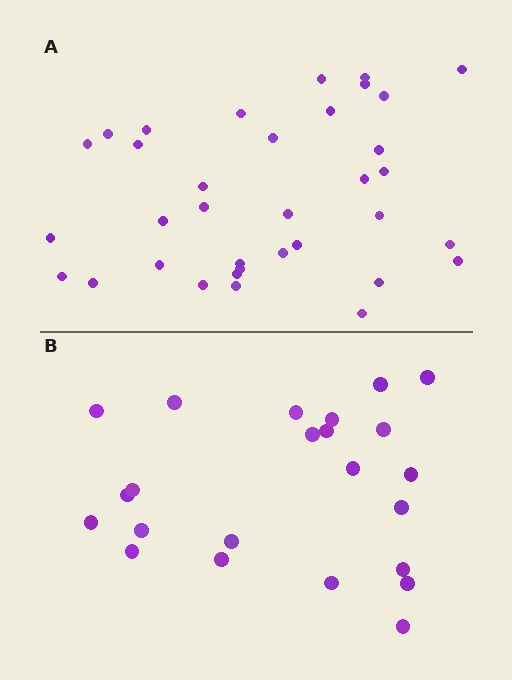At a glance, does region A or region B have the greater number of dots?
Region A (the top region) has more dots.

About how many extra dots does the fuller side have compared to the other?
Region A has roughly 12 or so more dots than region B.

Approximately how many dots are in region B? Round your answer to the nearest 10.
About 20 dots. (The exact count is 23, which rounds to 20.)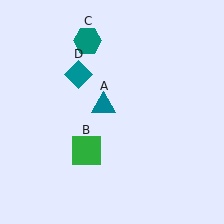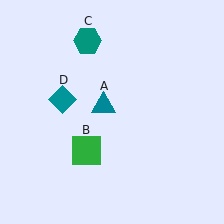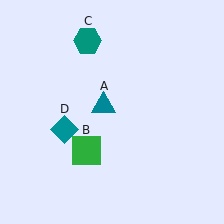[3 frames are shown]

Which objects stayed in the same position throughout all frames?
Teal triangle (object A) and green square (object B) and teal hexagon (object C) remained stationary.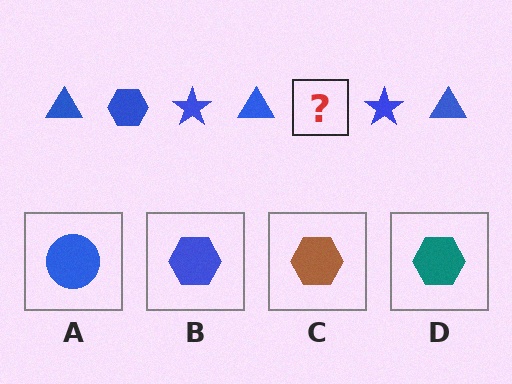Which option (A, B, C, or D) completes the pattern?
B.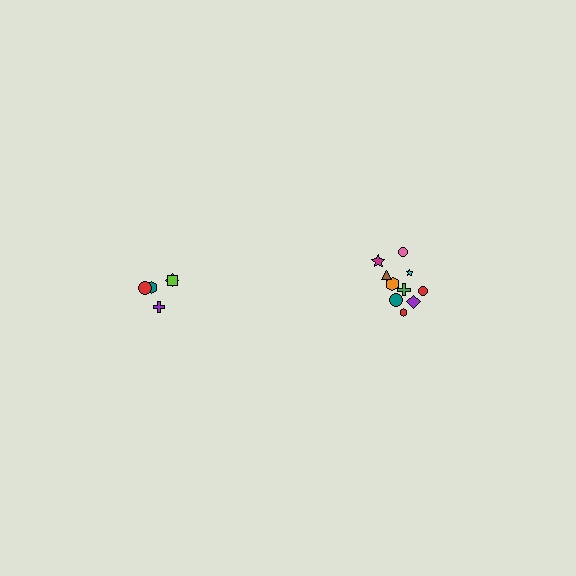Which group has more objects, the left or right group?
The right group.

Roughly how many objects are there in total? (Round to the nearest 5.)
Roughly 15 objects in total.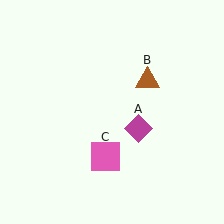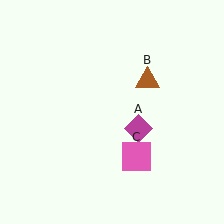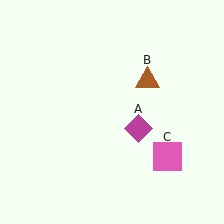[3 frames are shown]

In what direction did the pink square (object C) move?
The pink square (object C) moved right.